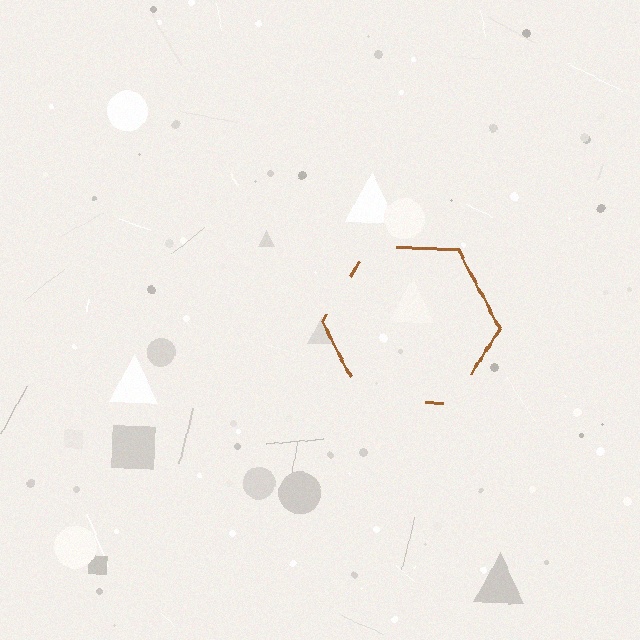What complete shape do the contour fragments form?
The contour fragments form a hexagon.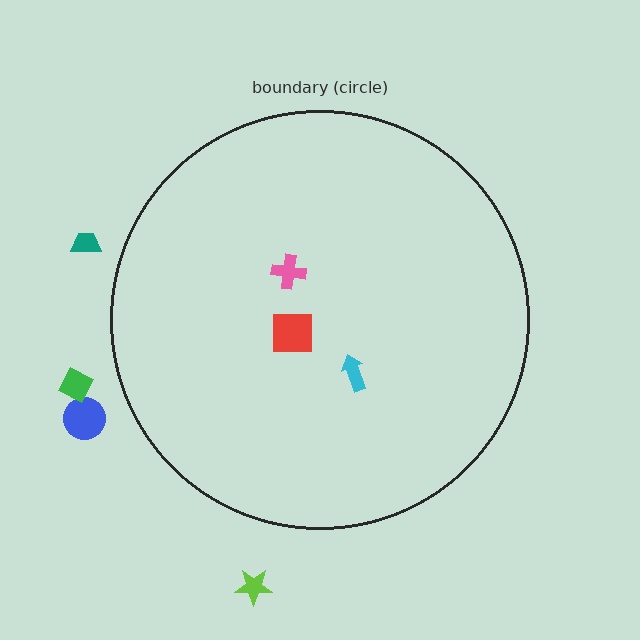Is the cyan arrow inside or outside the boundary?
Inside.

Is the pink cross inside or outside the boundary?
Inside.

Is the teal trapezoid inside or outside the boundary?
Outside.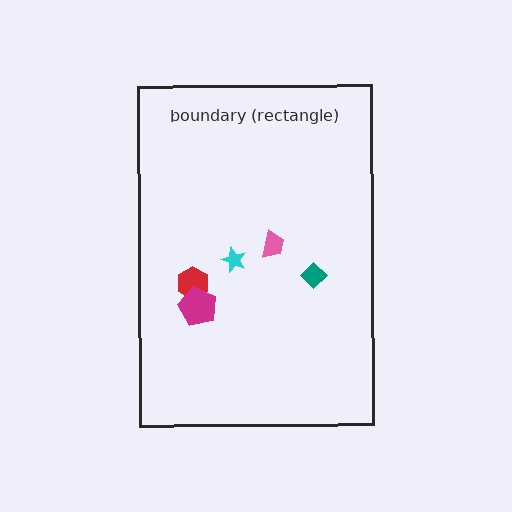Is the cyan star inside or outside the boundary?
Inside.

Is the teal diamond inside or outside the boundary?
Inside.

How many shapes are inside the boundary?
5 inside, 0 outside.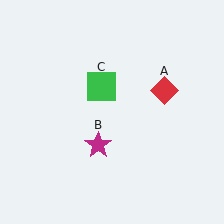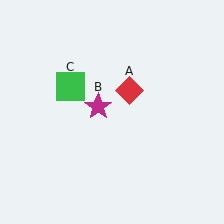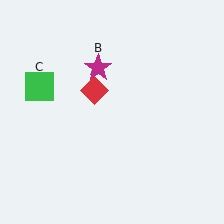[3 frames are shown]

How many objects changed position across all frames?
3 objects changed position: red diamond (object A), magenta star (object B), green square (object C).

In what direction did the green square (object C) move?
The green square (object C) moved left.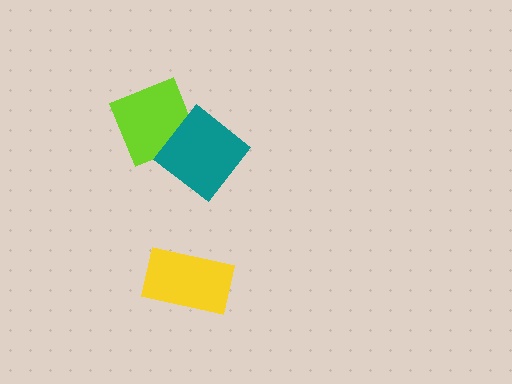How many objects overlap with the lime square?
1 object overlaps with the lime square.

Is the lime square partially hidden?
Yes, it is partially covered by another shape.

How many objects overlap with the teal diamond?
1 object overlaps with the teal diamond.